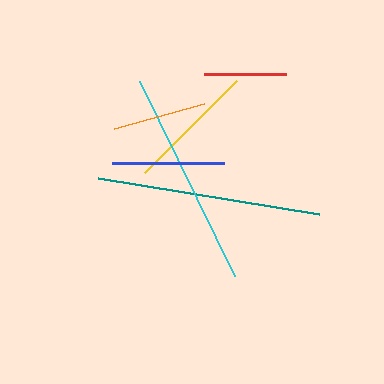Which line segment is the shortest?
The red line is the shortest at approximately 82 pixels.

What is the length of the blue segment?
The blue segment is approximately 111 pixels long.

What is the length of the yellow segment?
The yellow segment is approximately 130 pixels long.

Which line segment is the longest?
The teal line is the longest at approximately 224 pixels.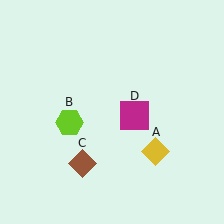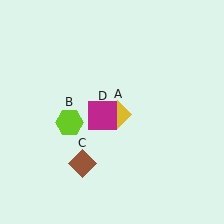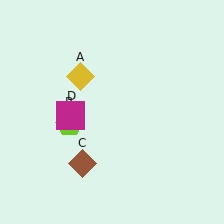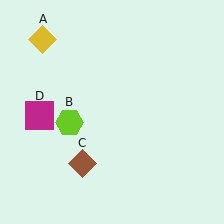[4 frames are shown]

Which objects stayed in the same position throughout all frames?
Lime hexagon (object B) and brown diamond (object C) remained stationary.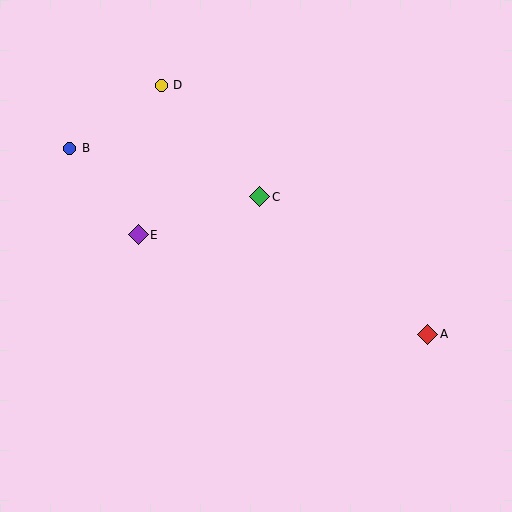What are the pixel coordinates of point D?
Point D is at (161, 85).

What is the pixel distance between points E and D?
The distance between E and D is 151 pixels.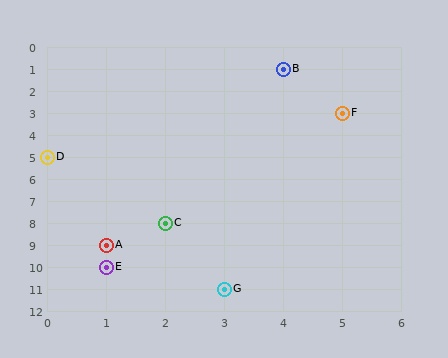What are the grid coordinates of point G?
Point G is at grid coordinates (3, 11).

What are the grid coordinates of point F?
Point F is at grid coordinates (5, 3).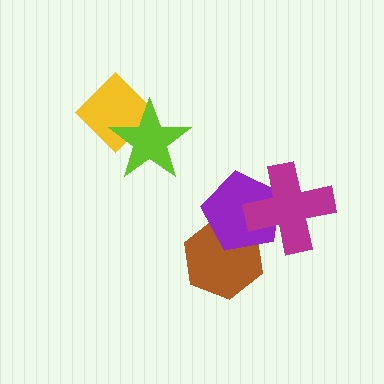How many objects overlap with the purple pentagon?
2 objects overlap with the purple pentagon.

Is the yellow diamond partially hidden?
Yes, it is partially covered by another shape.